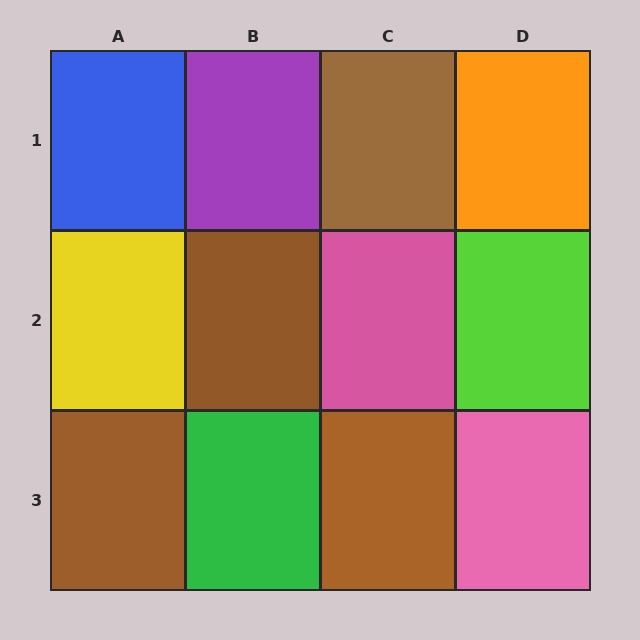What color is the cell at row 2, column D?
Lime.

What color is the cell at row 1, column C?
Brown.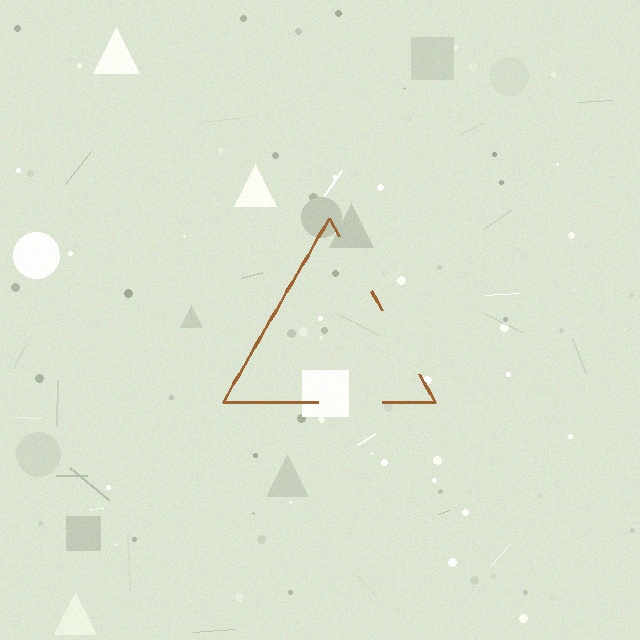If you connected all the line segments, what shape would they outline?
They would outline a triangle.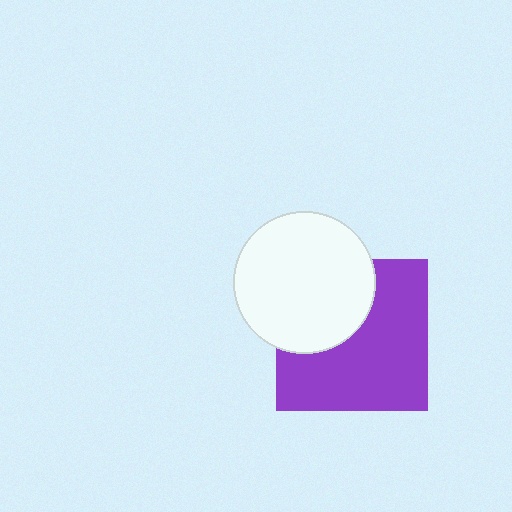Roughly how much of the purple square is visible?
About half of it is visible (roughly 64%).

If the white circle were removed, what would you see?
You would see the complete purple square.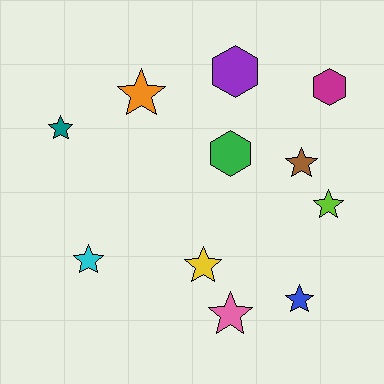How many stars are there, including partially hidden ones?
There are 8 stars.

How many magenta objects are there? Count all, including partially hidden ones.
There is 1 magenta object.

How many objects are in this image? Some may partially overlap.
There are 11 objects.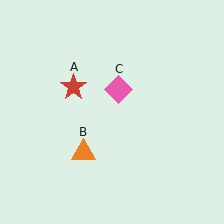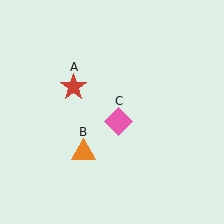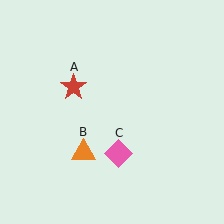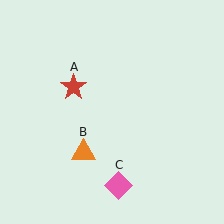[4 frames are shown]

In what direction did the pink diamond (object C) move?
The pink diamond (object C) moved down.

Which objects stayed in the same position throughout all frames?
Red star (object A) and orange triangle (object B) remained stationary.